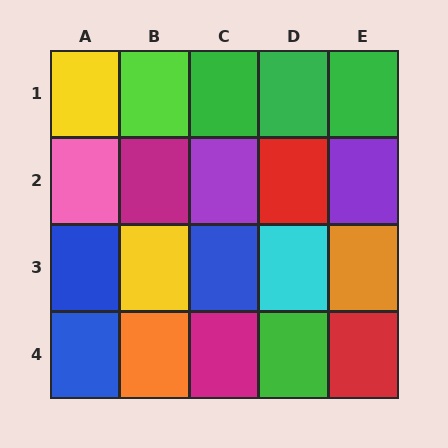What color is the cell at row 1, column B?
Lime.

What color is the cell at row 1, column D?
Green.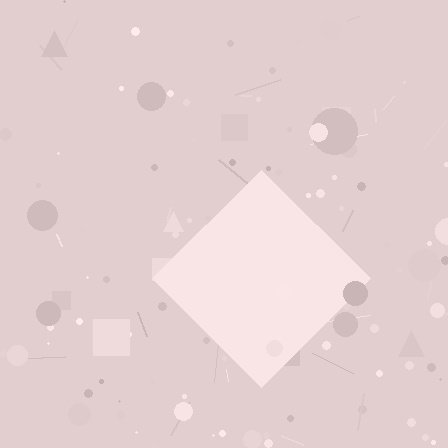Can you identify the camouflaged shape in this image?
The camouflaged shape is a diamond.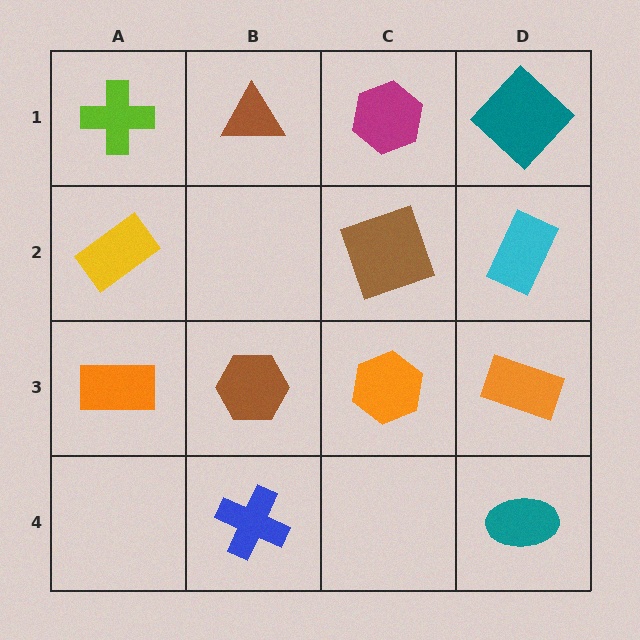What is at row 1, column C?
A magenta hexagon.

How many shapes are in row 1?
4 shapes.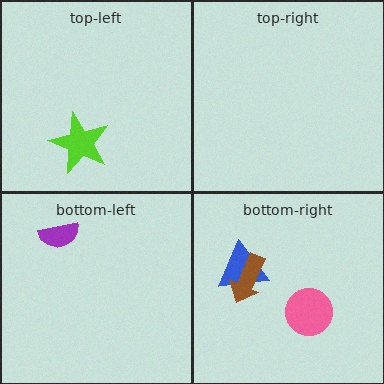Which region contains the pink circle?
The bottom-right region.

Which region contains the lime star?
The top-left region.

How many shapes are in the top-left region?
1.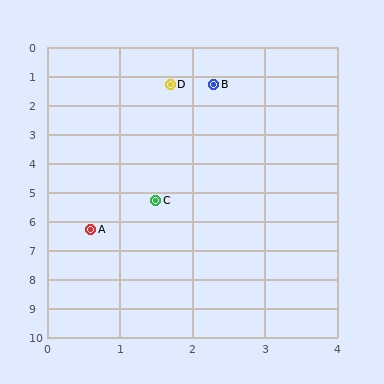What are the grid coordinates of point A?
Point A is at approximately (0.6, 6.3).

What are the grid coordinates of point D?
Point D is at approximately (1.7, 1.3).